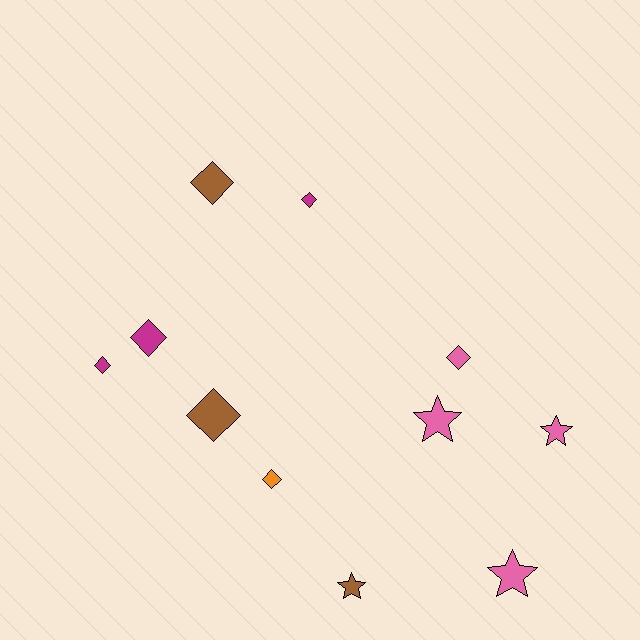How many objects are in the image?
There are 11 objects.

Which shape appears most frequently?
Diamond, with 7 objects.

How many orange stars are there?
There are no orange stars.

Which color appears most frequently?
Pink, with 4 objects.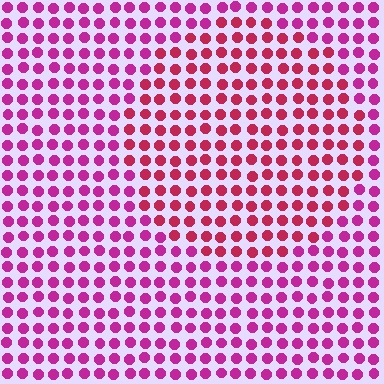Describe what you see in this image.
The image is filled with small magenta elements in a uniform arrangement. A circle-shaped region is visible where the elements are tinted to a slightly different hue, forming a subtle color boundary.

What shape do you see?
I see a circle.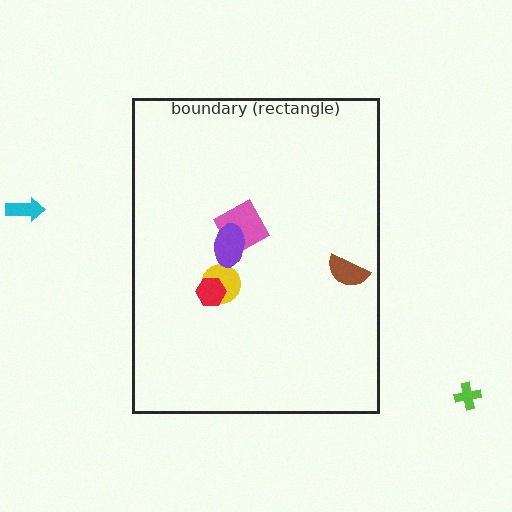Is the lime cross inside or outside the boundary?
Outside.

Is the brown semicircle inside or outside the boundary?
Inside.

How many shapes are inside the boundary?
5 inside, 2 outside.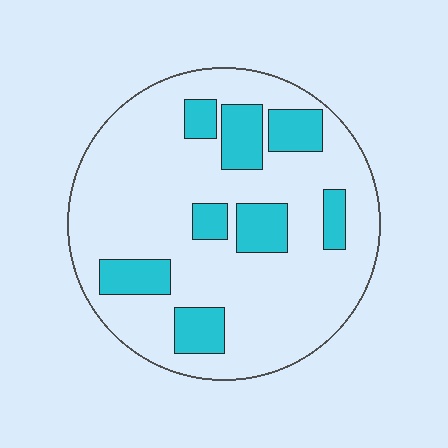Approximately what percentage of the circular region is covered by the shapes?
Approximately 20%.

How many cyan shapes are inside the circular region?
8.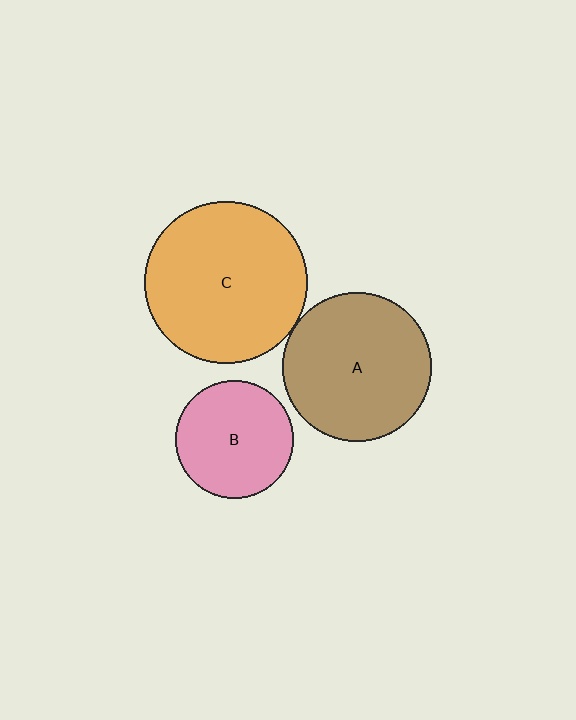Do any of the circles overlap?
No, none of the circles overlap.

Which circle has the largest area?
Circle C (orange).